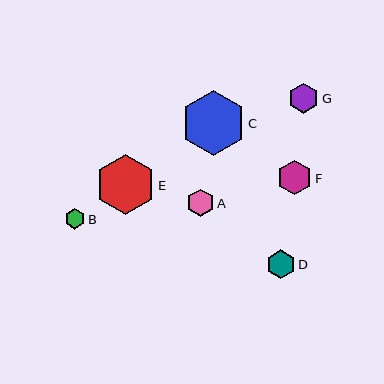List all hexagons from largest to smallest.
From largest to smallest: C, E, F, G, D, A, B.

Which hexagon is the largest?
Hexagon C is the largest with a size of approximately 65 pixels.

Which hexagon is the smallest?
Hexagon B is the smallest with a size of approximately 21 pixels.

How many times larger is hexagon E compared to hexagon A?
Hexagon E is approximately 2.2 times the size of hexagon A.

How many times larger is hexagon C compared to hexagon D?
Hexagon C is approximately 2.2 times the size of hexagon D.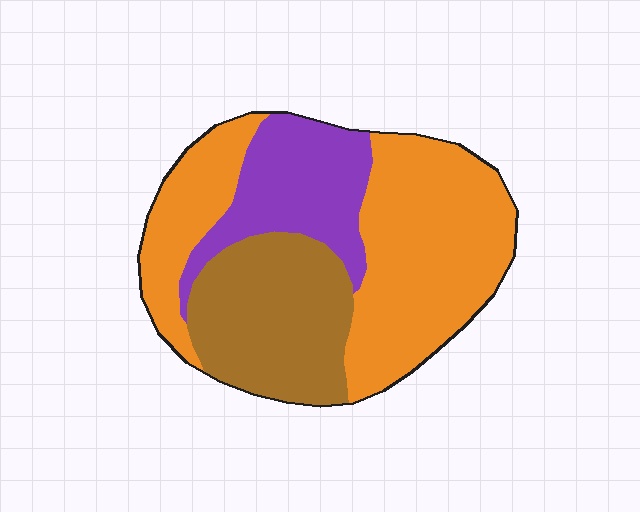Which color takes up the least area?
Purple, at roughly 20%.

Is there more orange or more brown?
Orange.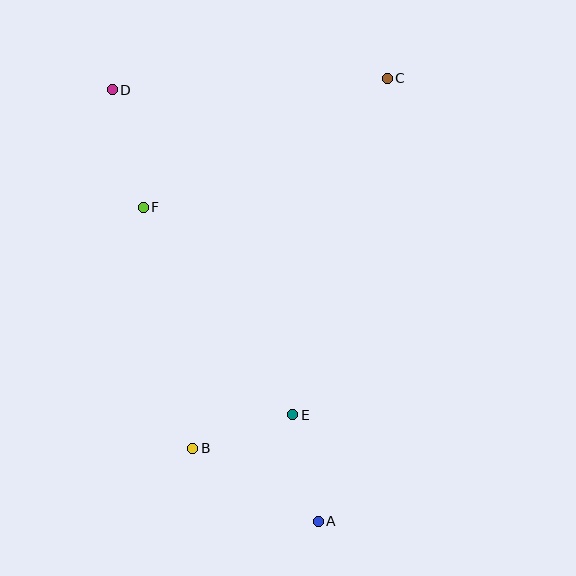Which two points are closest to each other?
Points B and E are closest to each other.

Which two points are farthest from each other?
Points A and D are farthest from each other.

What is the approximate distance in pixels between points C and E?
The distance between C and E is approximately 349 pixels.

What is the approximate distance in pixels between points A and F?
The distance between A and F is approximately 359 pixels.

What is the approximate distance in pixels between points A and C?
The distance between A and C is approximately 448 pixels.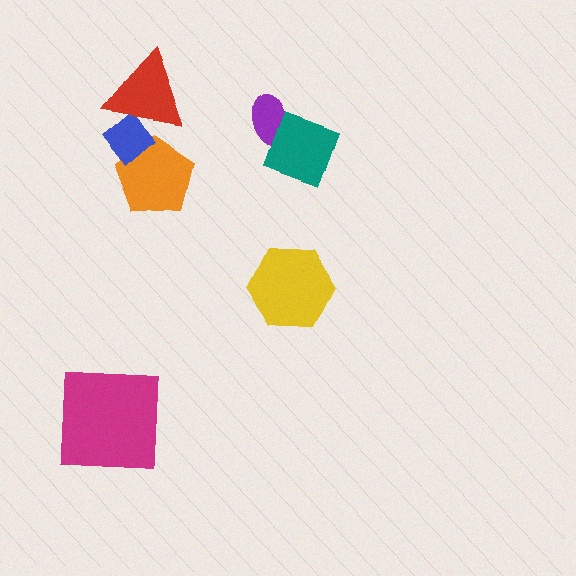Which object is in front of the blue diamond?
The red triangle is in front of the blue diamond.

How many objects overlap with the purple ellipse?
1 object overlaps with the purple ellipse.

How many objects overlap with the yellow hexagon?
0 objects overlap with the yellow hexagon.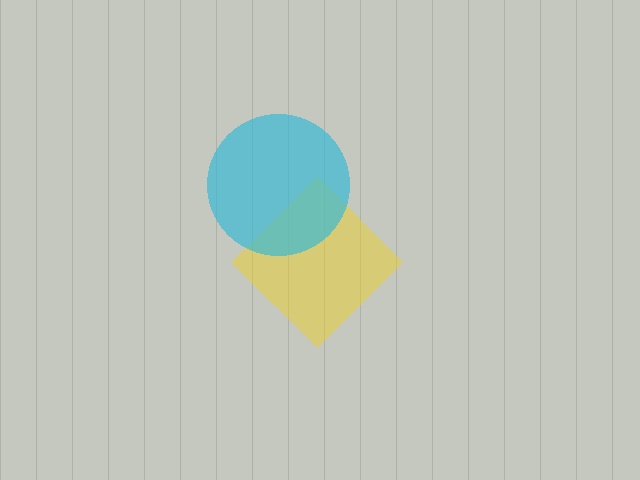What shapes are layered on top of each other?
The layered shapes are: a yellow diamond, a cyan circle.